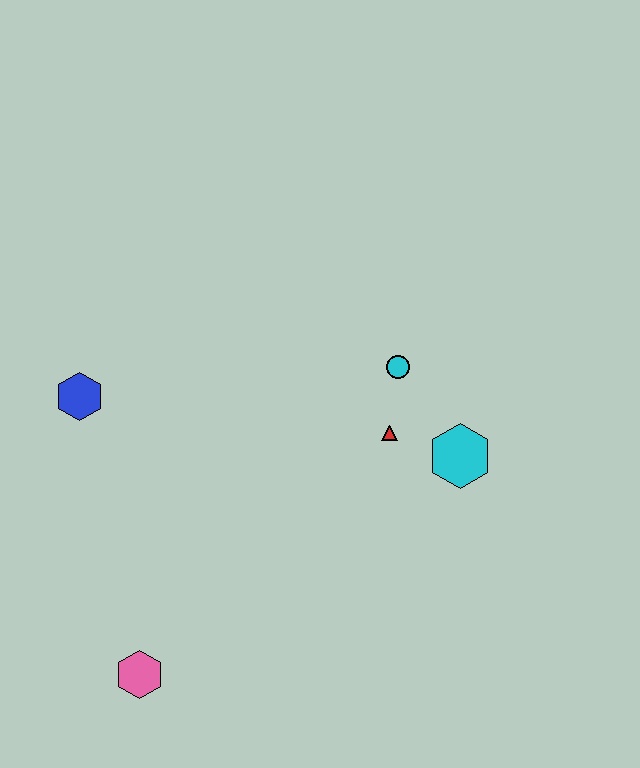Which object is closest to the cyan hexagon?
The red triangle is closest to the cyan hexagon.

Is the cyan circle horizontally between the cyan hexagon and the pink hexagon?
Yes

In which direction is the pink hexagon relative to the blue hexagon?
The pink hexagon is below the blue hexagon.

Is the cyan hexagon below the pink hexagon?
No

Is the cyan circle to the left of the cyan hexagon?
Yes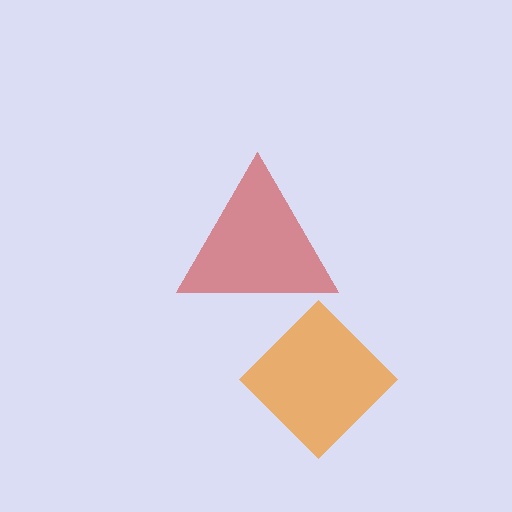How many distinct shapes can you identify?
There are 2 distinct shapes: a red triangle, an orange diamond.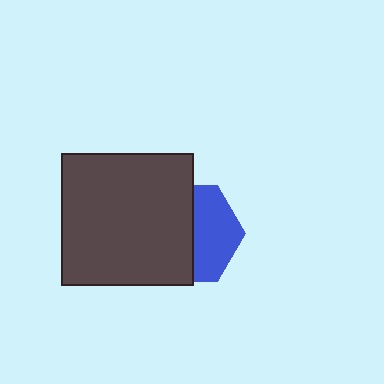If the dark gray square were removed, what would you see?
You would see the complete blue hexagon.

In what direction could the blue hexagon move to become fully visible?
The blue hexagon could move right. That would shift it out from behind the dark gray square entirely.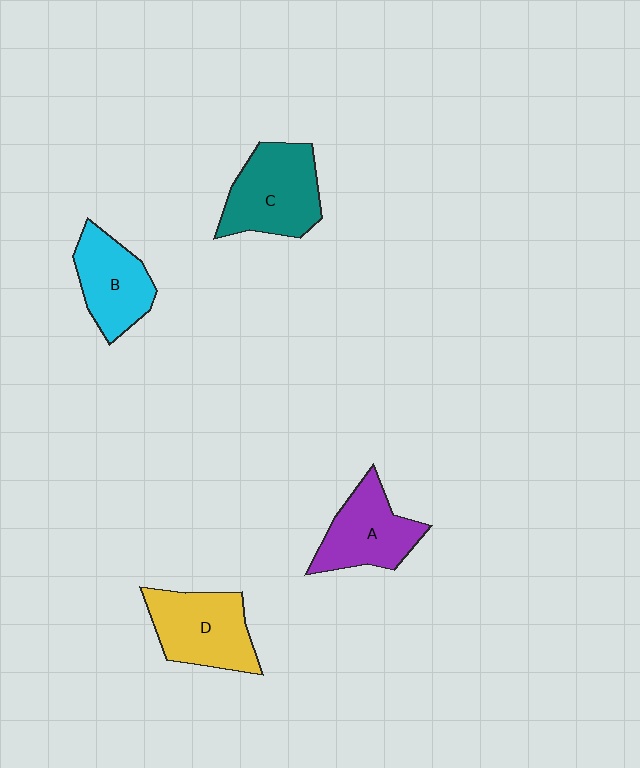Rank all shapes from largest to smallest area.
From largest to smallest: C (teal), D (yellow), A (purple), B (cyan).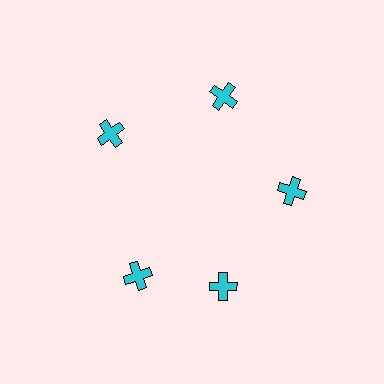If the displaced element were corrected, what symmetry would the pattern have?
It would have 5-fold rotational symmetry — the pattern would map onto itself every 72 degrees.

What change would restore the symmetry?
The symmetry would be restored by rotating it back into even spacing with its neighbors so that all 5 crosses sit at equal angles and equal distance from the center.